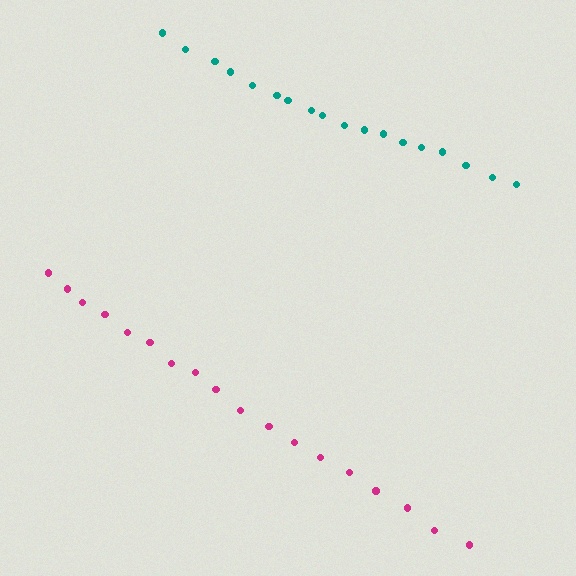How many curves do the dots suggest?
There are 2 distinct paths.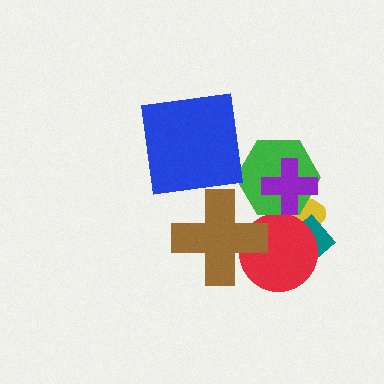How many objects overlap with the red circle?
3 objects overlap with the red circle.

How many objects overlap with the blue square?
0 objects overlap with the blue square.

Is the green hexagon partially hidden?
Yes, it is partially covered by another shape.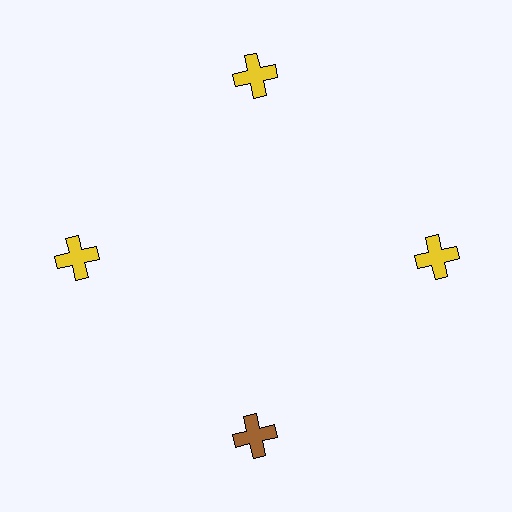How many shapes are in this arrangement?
There are 4 shapes arranged in a ring pattern.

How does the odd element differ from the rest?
It has a different color: brown instead of yellow.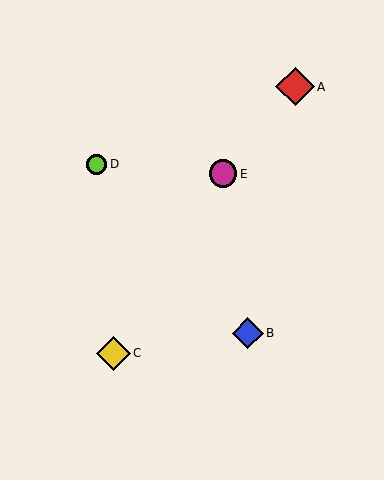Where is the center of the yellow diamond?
The center of the yellow diamond is at (113, 353).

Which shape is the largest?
The red diamond (labeled A) is the largest.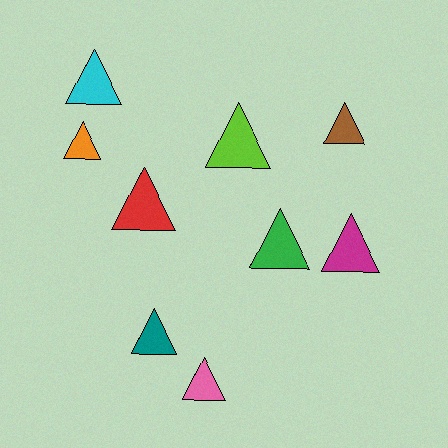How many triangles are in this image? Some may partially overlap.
There are 9 triangles.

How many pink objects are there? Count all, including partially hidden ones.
There is 1 pink object.